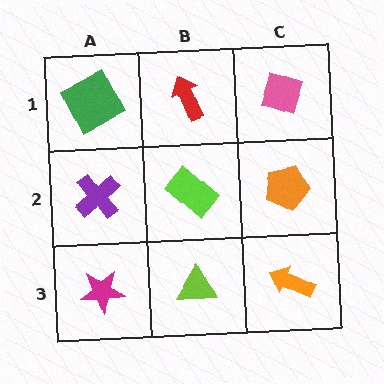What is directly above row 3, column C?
An orange pentagon.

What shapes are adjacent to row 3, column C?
An orange pentagon (row 2, column C), a lime triangle (row 3, column B).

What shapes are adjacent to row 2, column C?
A pink diamond (row 1, column C), an orange arrow (row 3, column C), a lime rectangle (row 2, column B).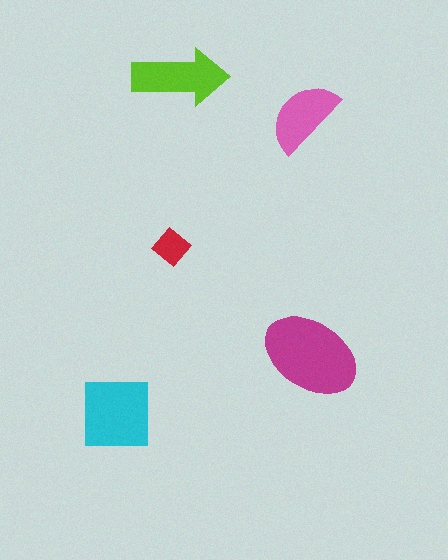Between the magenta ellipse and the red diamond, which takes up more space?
The magenta ellipse.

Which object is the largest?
The magenta ellipse.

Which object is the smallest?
The red diamond.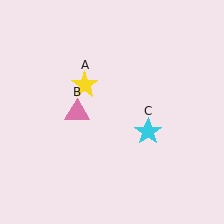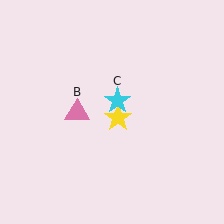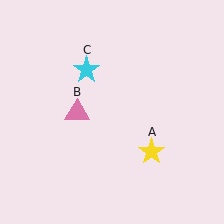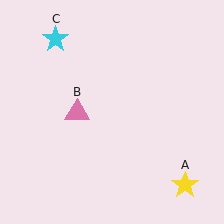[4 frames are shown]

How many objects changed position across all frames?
2 objects changed position: yellow star (object A), cyan star (object C).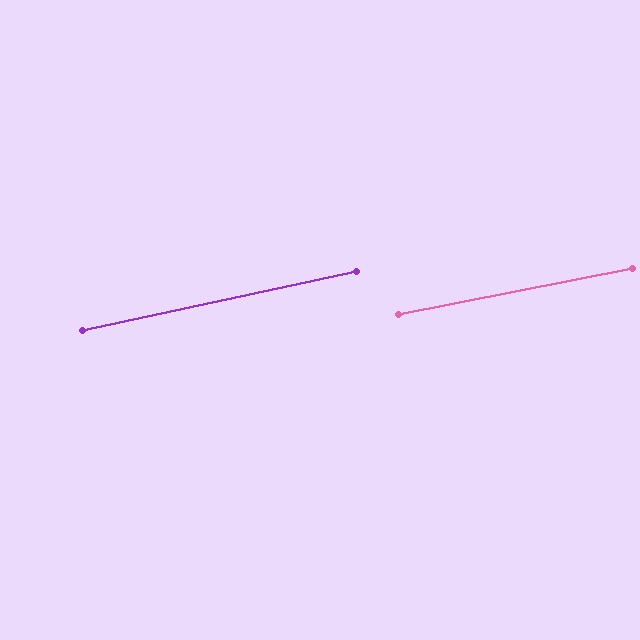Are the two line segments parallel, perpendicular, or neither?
Parallel — their directions differ by only 1.2°.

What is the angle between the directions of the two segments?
Approximately 1 degree.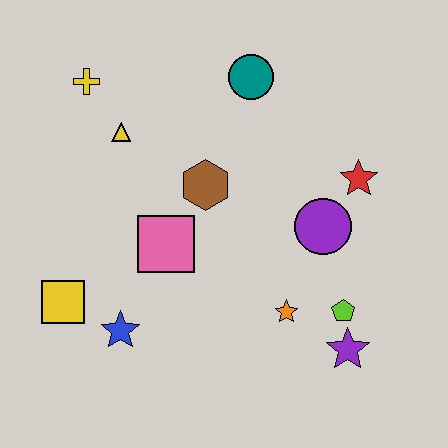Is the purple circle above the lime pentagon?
Yes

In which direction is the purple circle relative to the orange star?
The purple circle is above the orange star.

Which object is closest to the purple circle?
The red star is closest to the purple circle.